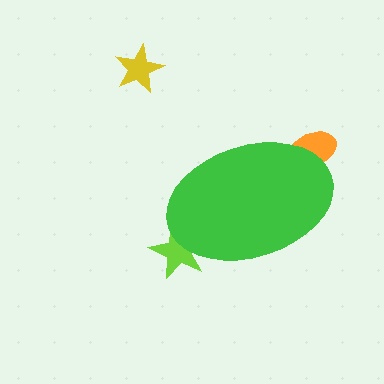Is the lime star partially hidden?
Yes, the lime star is partially hidden behind the green ellipse.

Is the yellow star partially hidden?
No, the yellow star is fully visible.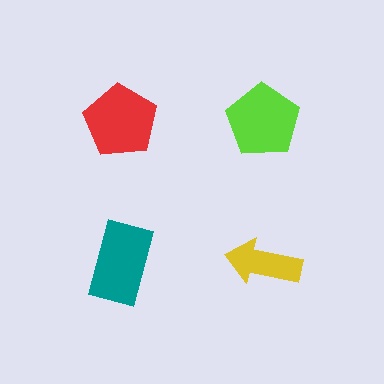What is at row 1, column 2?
A lime pentagon.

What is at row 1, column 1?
A red pentagon.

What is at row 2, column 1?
A teal rectangle.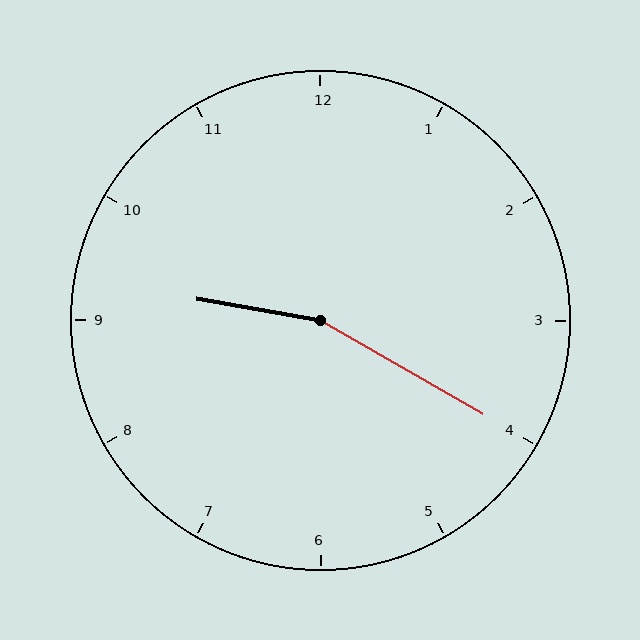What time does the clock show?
9:20.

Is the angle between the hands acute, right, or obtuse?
It is obtuse.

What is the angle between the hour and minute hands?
Approximately 160 degrees.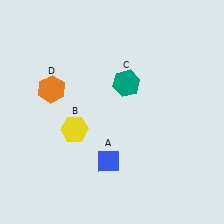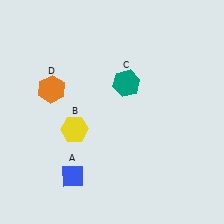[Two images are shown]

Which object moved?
The blue diamond (A) moved left.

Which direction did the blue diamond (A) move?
The blue diamond (A) moved left.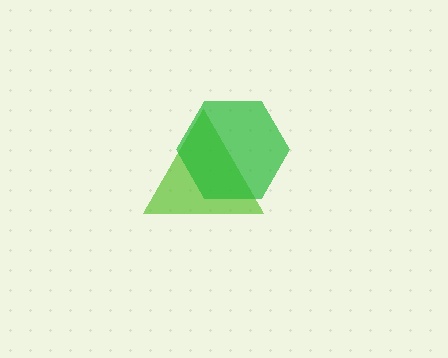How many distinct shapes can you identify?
There are 2 distinct shapes: a lime triangle, a green hexagon.